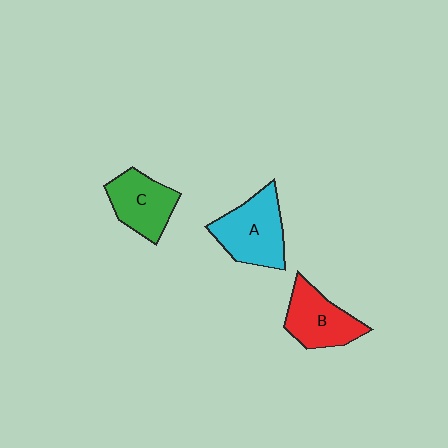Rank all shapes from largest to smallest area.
From largest to smallest: A (cyan), B (red), C (green).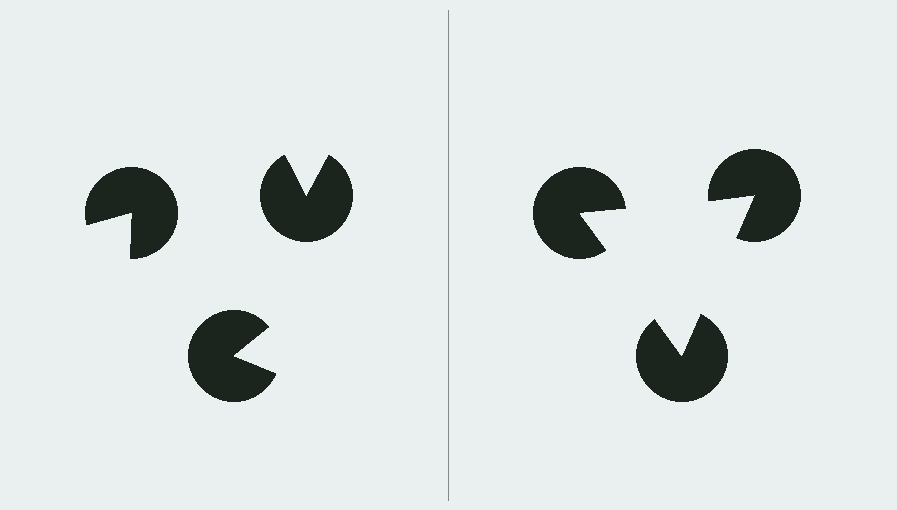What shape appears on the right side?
An illusory triangle.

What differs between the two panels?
The pac-man discs are positioned identically on both sides; only the wedge orientations differ. On the right they align to a triangle; on the left they are misaligned.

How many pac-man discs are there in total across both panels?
6 — 3 on each side.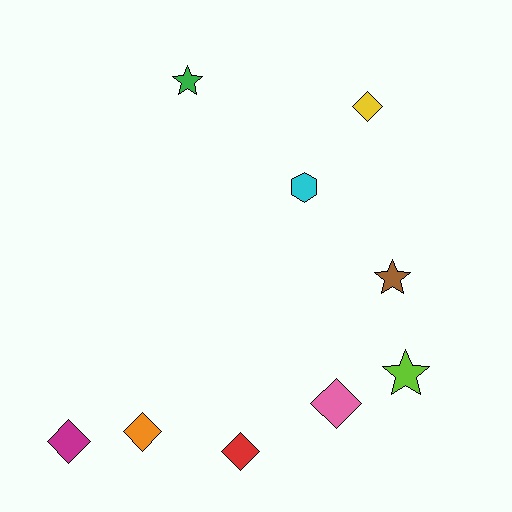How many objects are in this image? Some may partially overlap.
There are 9 objects.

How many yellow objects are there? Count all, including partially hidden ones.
There is 1 yellow object.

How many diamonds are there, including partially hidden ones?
There are 5 diamonds.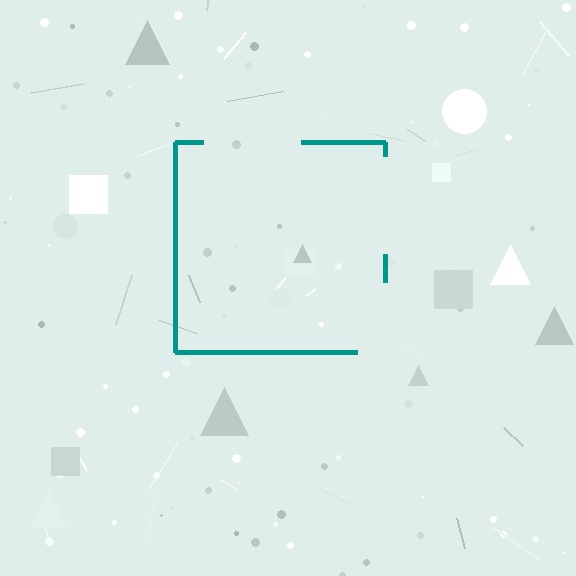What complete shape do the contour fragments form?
The contour fragments form a square.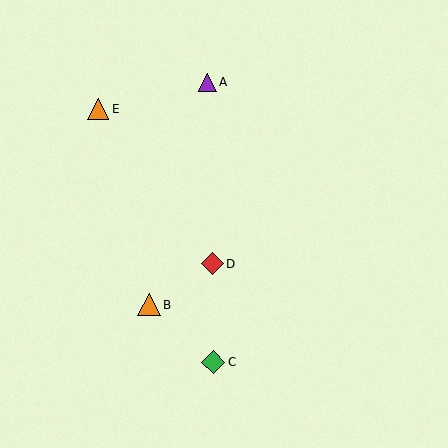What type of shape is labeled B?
Shape B is an orange triangle.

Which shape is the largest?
The green diamond (labeled C) is the largest.